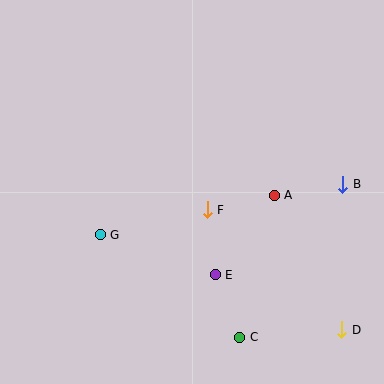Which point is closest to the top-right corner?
Point B is closest to the top-right corner.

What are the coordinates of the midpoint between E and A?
The midpoint between E and A is at (245, 235).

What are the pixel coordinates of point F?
Point F is at (207, 210).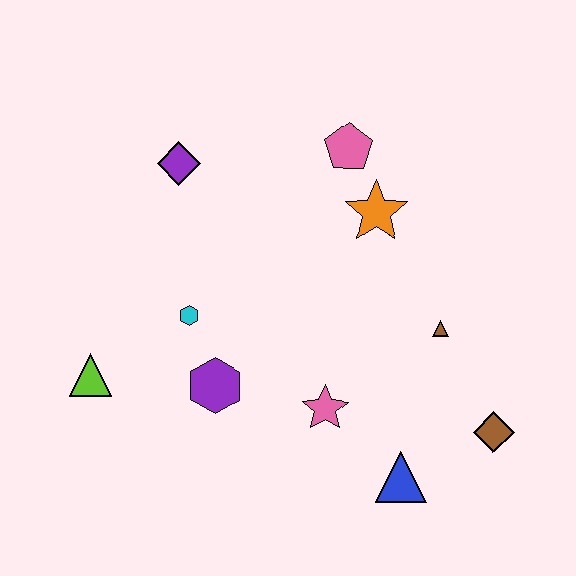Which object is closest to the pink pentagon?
The orange star is closest to the pink pentagon.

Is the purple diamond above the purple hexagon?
Yes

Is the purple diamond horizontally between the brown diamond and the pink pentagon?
No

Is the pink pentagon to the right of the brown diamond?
No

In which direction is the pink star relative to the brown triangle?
The pink star is to the left of the brown triangle.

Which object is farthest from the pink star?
The purple diamond is farthest from the pink star.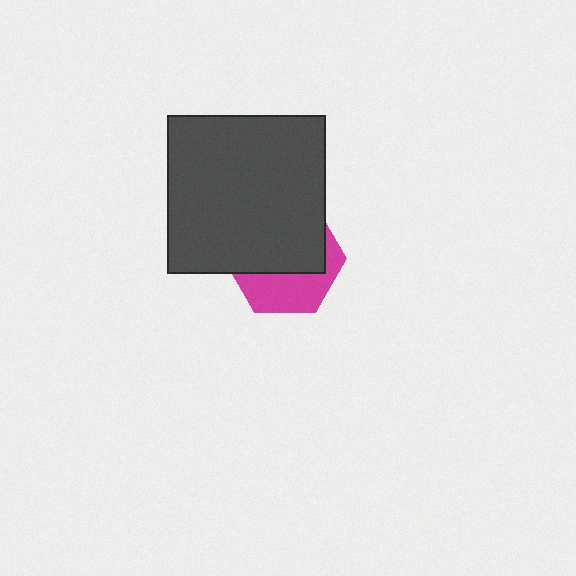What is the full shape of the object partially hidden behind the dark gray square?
The partially hidden object is a magenta hexagon.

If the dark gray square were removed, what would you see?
You would see the complete magenta hexagon.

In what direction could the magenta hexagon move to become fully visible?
The magenta hexagon could move down. That would shift it out from behind the dark gray square entirely.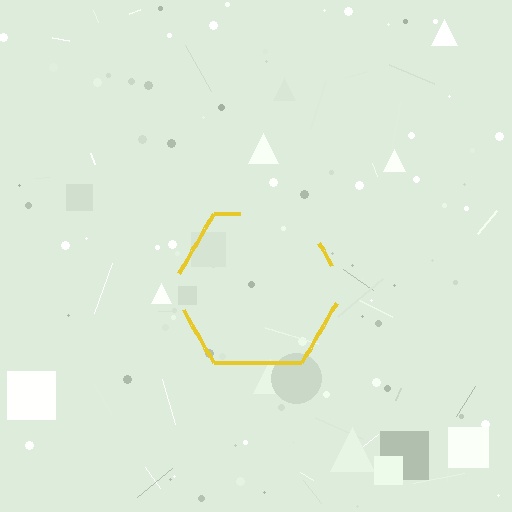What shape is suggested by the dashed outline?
The dashed outline suggests a hexagon.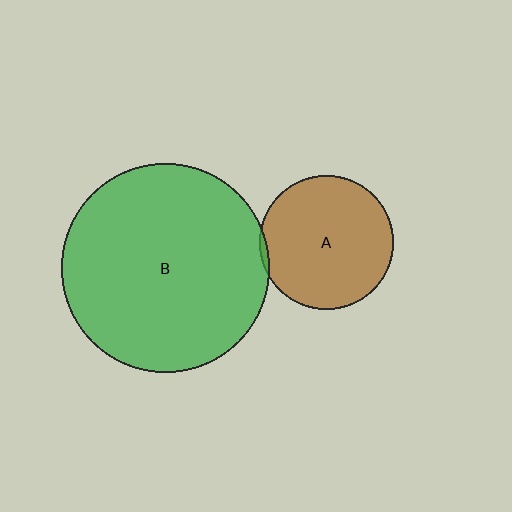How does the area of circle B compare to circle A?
Approximately 2.4 times.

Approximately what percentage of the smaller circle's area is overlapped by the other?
Approximately 5%.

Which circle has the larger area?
Circle B (green).